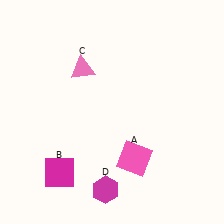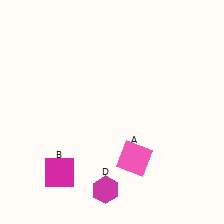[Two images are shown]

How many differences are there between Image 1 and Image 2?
There is 1 difference between the two images.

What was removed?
The pink triangle (C) was removed in Image 2.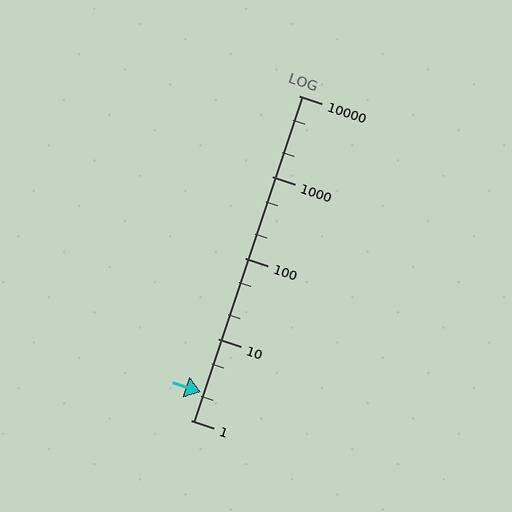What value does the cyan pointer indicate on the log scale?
The pointer indicates approximately 2.2.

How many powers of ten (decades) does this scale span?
The scale spans 4 decades, from 1 to 10000.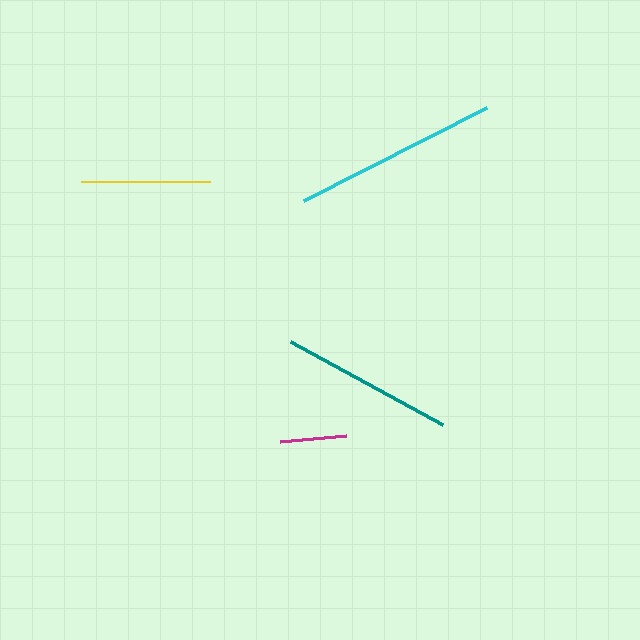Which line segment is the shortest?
The magenta line is the shortest at approximately 67 pixels.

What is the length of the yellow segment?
The yellow segment is approximately 129 pixels long.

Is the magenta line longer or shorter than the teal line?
The teal line is longer than the magenta line.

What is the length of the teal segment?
The teal segment is approximately 173 pixels long.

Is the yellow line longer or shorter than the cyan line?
The cyan line is longer than the yellow line.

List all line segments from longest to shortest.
From longest to shortest: cyan, teal, yellow, magenta.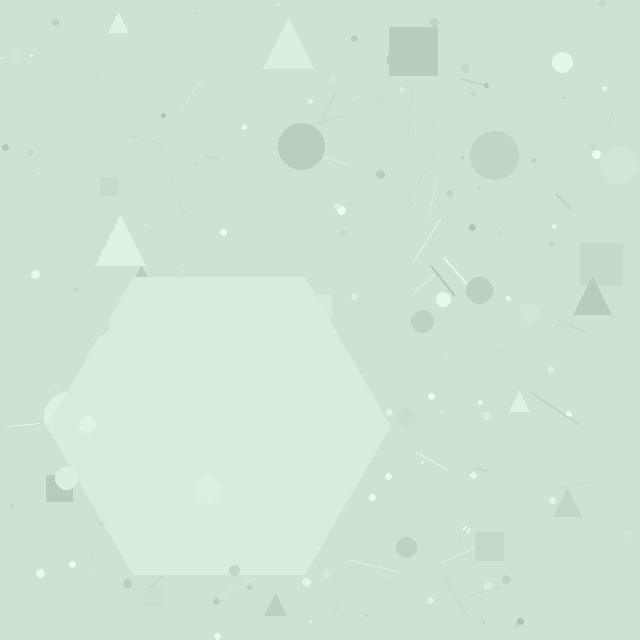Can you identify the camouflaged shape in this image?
The camouflaged shape is a hexagon.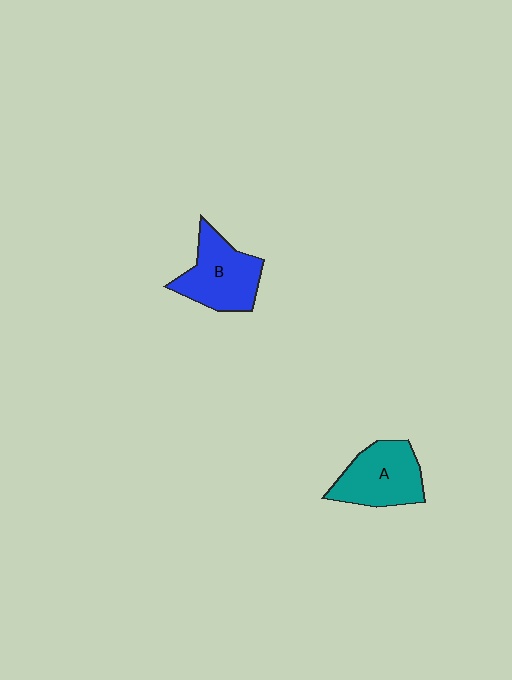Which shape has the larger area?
Shape B (blue).